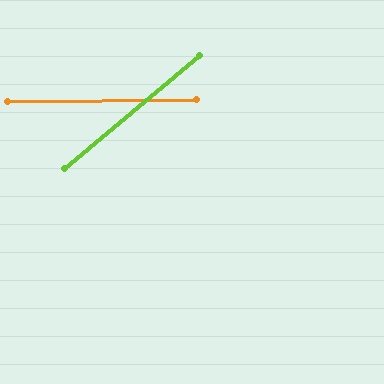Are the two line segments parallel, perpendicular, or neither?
Neither parallel nor perpendicular — they differ by about 39°.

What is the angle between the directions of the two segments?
Approximately 39 degrees.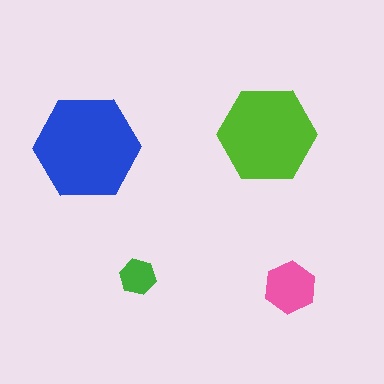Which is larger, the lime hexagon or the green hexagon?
The lime one.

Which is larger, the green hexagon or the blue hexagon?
The blue one.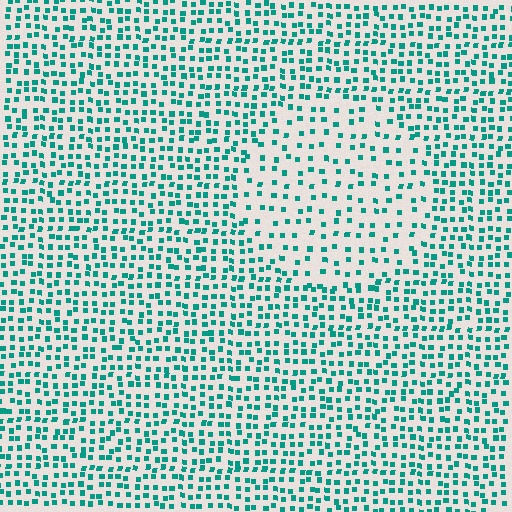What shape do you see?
I see a circle.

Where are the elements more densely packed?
The elements are more densely packed outside the circle boundary.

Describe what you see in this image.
The image contains small teal elements arranged at two different densities. A circle-shaped region is visible where the elements are less densely packed than the surrounding area.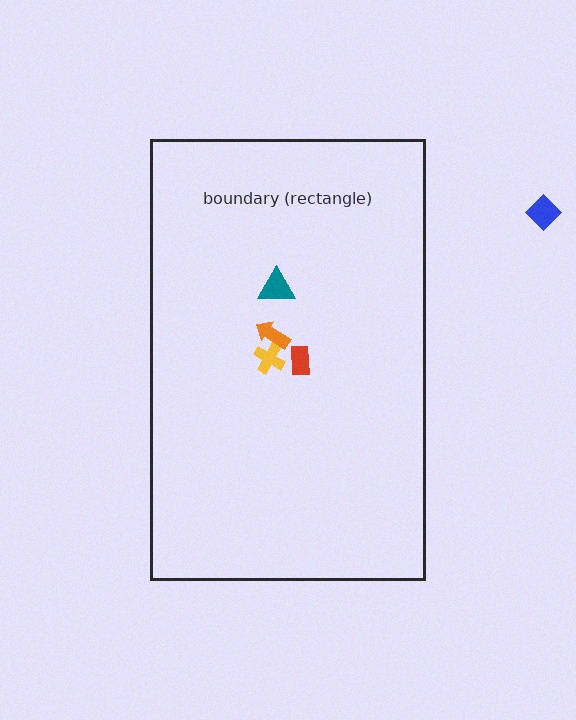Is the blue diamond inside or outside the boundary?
Outside.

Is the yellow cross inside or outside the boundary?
Inside.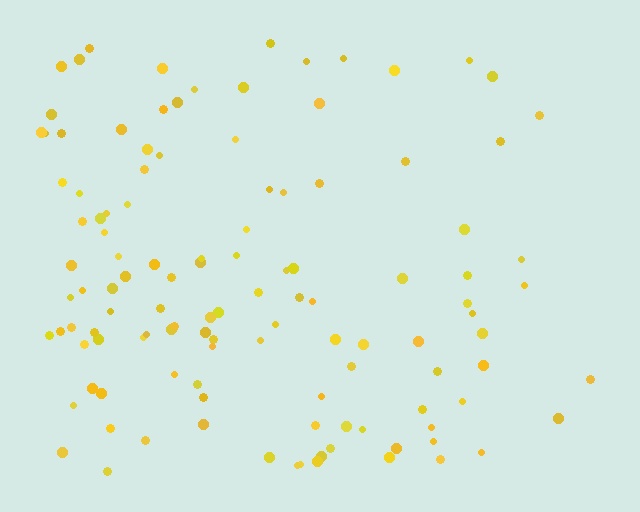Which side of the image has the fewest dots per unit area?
The right.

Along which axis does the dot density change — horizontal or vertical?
Horizontal.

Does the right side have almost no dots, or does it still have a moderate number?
Still a moderate number, just noticeably fewer than the left.